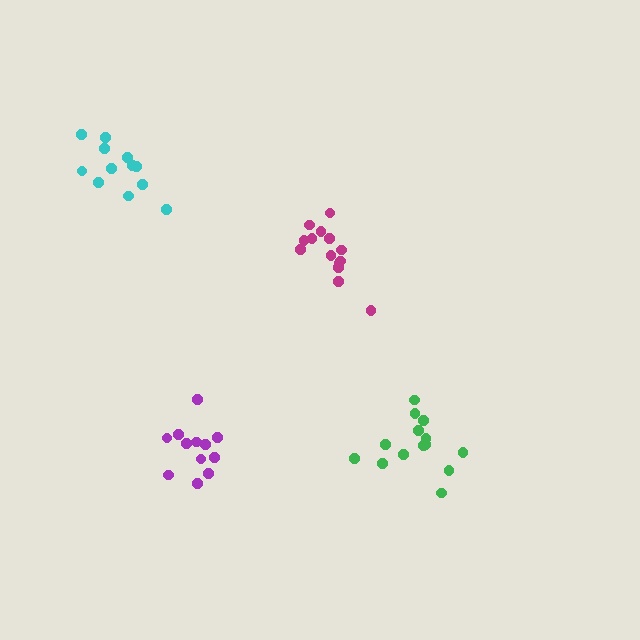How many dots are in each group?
Group 1: 12 dots, Group 2: 12 dots, Group 3: 14 dots, Group 4: 14 dots (52 total).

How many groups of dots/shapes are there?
There are 4 groups.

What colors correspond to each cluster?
The clusters are colored: purple, cyan, magenta, green.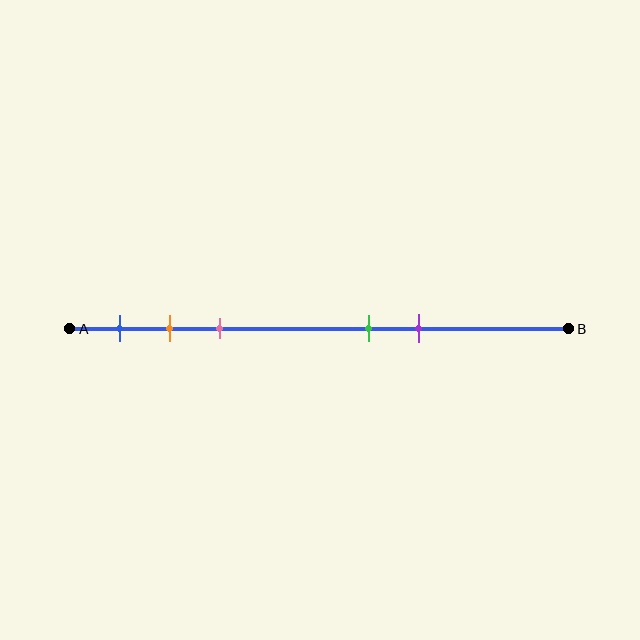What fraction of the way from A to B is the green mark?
The green mark is approximately 60% (0.6) of the way from A to B.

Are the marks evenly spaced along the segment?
No, the marks are not evenly spaced.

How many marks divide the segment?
There are 5 marks dividing the segment.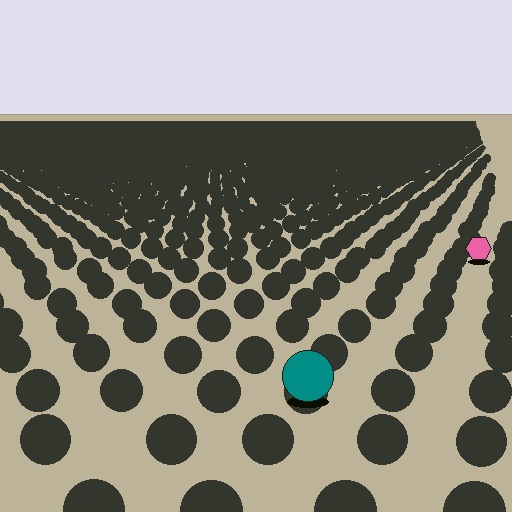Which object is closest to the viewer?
The teal circle is closest. The texture marks near it are larger and more spread out.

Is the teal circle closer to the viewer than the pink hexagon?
Yes. The teal circle is closer — you can tell from the texture gradient: the ground texture is coarser near it.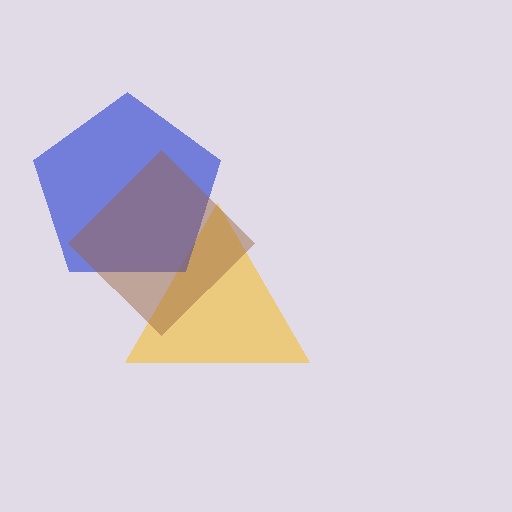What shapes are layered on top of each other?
The layered shapes are: a yellow triangle, a blue pentagon, a brown diamond.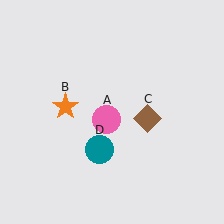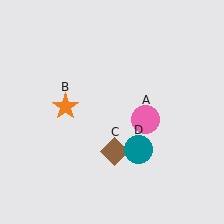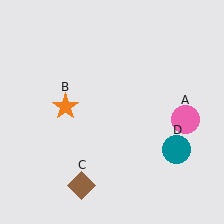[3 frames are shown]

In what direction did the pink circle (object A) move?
The pink circle (object A) moved right.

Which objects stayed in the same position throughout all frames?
Orange star (object B) remained stationary.